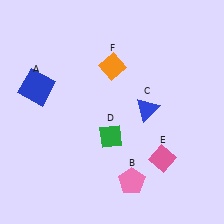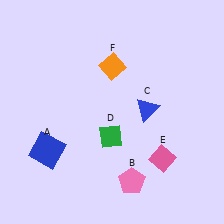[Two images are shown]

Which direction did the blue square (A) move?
The blue square (A) moved down.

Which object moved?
The blue square (A) moved down.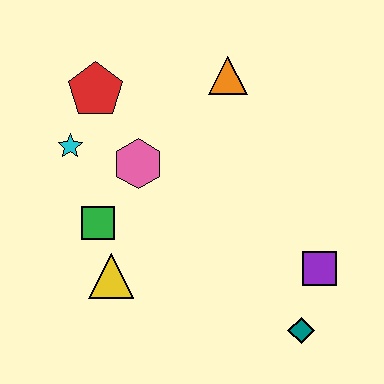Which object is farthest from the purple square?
The red pentagon is farthest from the purple square.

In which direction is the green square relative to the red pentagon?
The green square is below the red pentagon.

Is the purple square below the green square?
Yes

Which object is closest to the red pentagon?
The cyan star is closest to the red pentagon.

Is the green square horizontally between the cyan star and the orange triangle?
Yes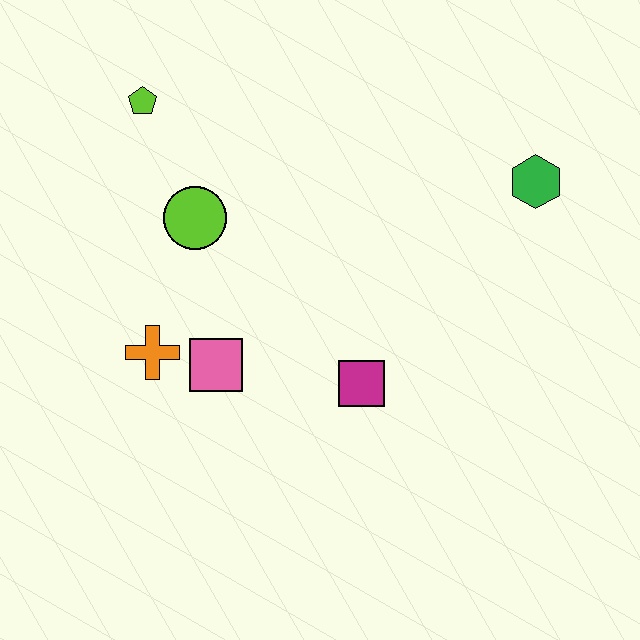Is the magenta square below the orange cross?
Yes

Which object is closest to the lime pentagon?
The lime circle is closest to the lime pentagon.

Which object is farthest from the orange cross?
The green hexagon is farthest from the orange cross.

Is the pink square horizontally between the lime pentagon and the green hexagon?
Yes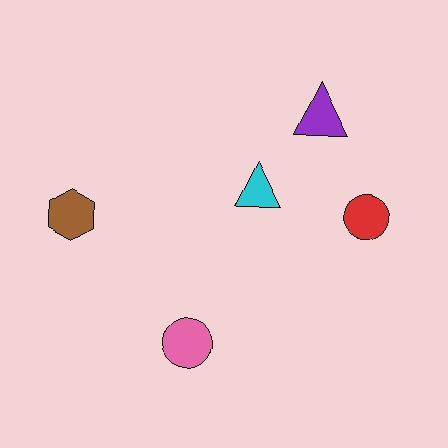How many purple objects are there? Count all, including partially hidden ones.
There is 1 purple object.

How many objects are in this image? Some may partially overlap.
There are 5 objects.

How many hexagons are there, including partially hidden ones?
There is 1 hexagon.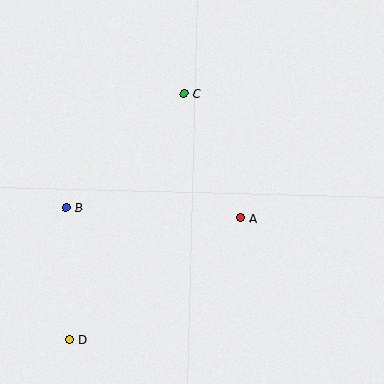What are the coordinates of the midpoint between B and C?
The midpoint between B and C is at (125, 151).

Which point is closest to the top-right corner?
Point C is closest to the top-right corner.